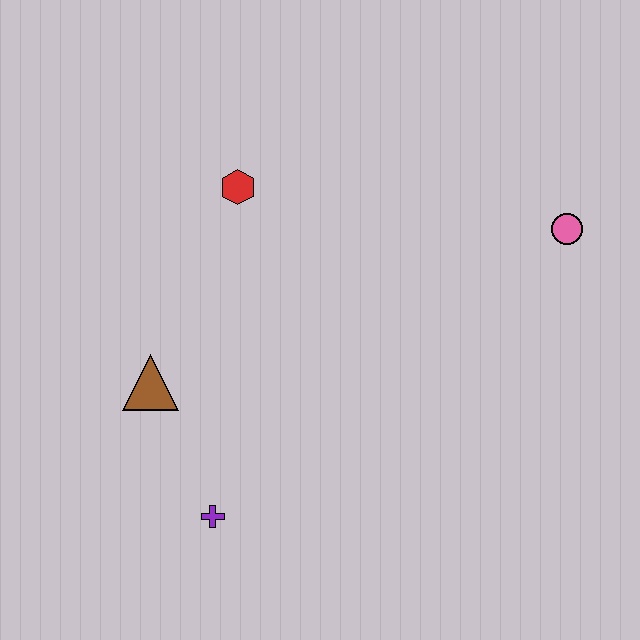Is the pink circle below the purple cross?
No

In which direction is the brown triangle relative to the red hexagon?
The brown triangle is below the red hexagon.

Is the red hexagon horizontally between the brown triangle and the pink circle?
Yes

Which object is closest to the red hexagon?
The brown triangle is closest to the red hexagon.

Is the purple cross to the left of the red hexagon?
Yes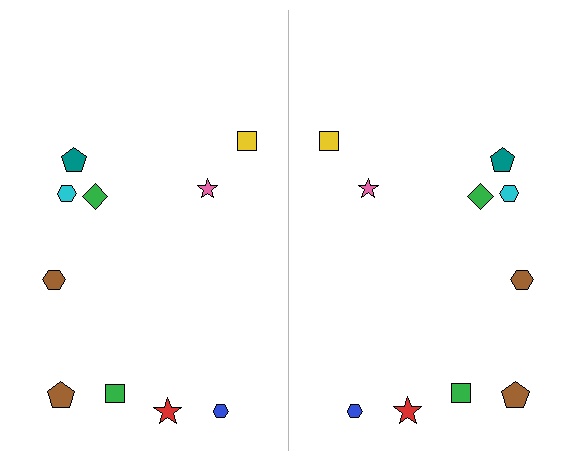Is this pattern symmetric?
Yes, this pattern has bilateral (reflection) symmetry.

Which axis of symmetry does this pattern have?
The pattern has a vertical axis of symmetry running through the center of the image.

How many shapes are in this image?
There are 20 shapes in this image.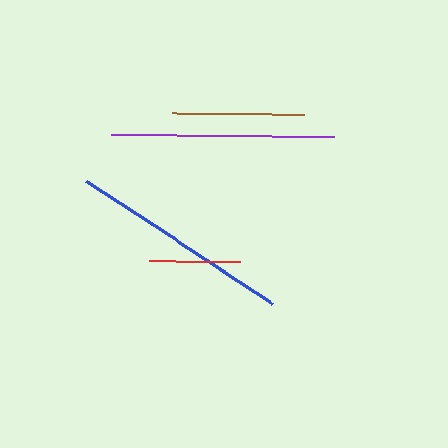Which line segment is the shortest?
The red line is the shortest at approximately 91 pixels.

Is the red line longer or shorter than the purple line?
The purple line is longer than the red line.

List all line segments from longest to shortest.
From longest to shortest: purple, blue, brown, red.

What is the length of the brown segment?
The brown segment is approximately 132 pixels long.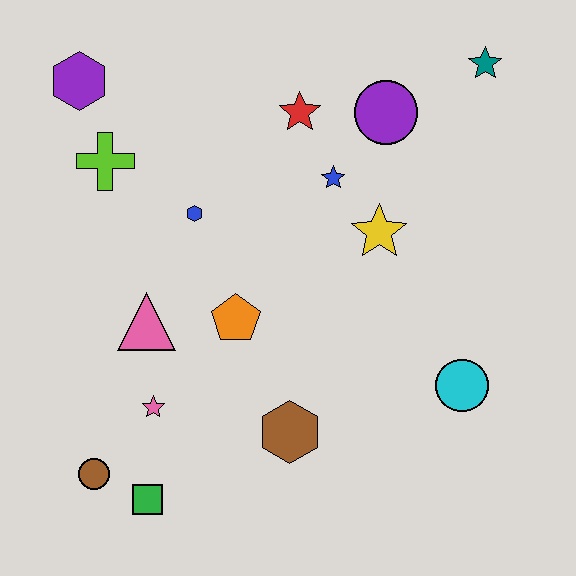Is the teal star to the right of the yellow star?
Yes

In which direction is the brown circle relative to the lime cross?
The brown circle is below the lime cross.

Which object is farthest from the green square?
The teal star is farthest from the green square.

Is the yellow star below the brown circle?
No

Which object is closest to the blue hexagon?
The lime cross is closest to the blue hexagon.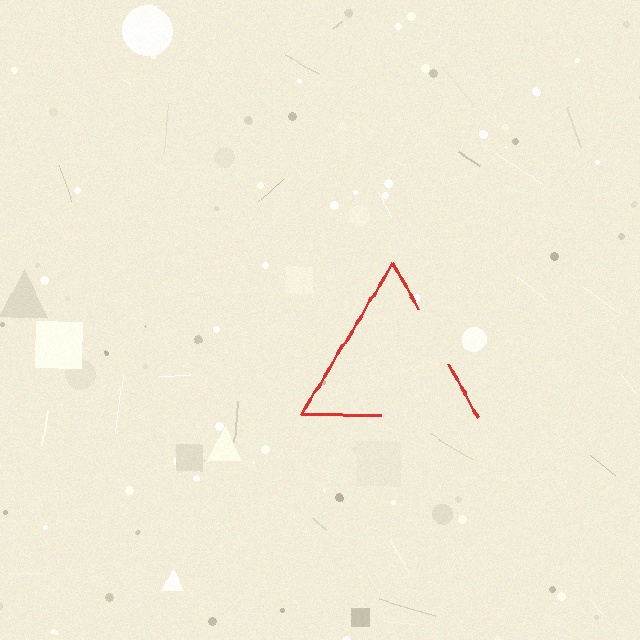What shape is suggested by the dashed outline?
The dashed outline suggests a triangle.